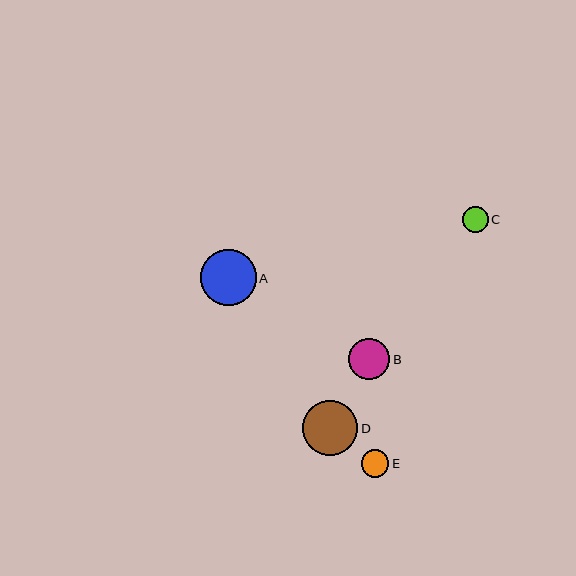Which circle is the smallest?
Circle C is the smallest with a size of approximately 26 pixels.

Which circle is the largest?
Circle A is the largest with a size of approximately 56 pixels.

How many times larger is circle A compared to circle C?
Circle A is approximately 2.2 times the size of circle C.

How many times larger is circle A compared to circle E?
Circle A is approximately 2.1 times the size of circle E.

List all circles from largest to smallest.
From largest to smallest: A, D, B, E, C.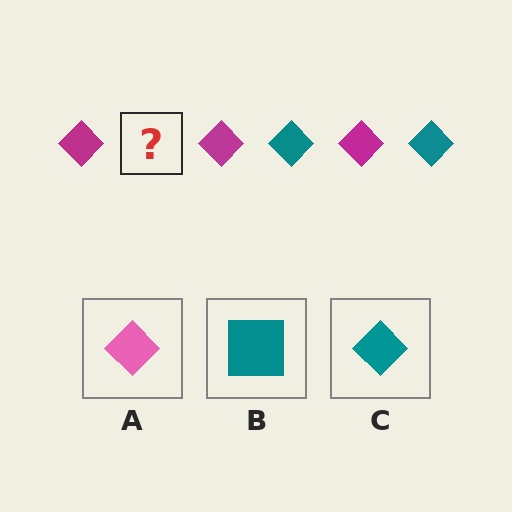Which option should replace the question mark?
Option C.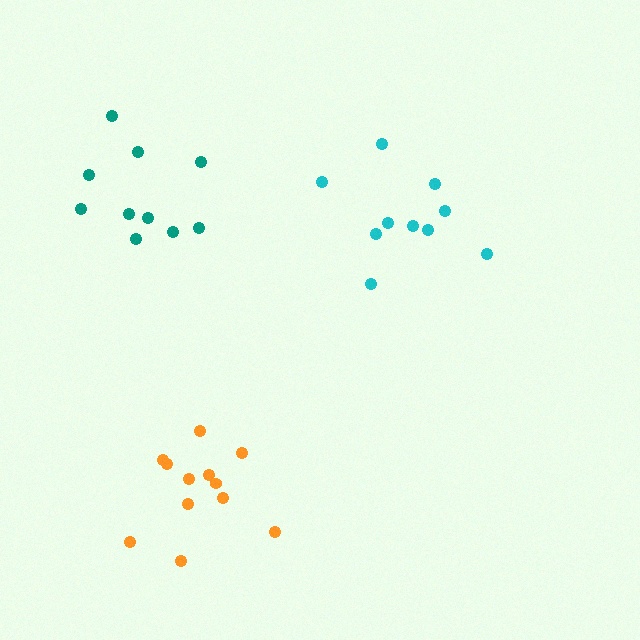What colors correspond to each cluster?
The clusters are colored: orange, cyan, teal.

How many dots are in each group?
Group 1: 12 dots, Group 2: 10 dots, Group 3: 10 dots (32 total).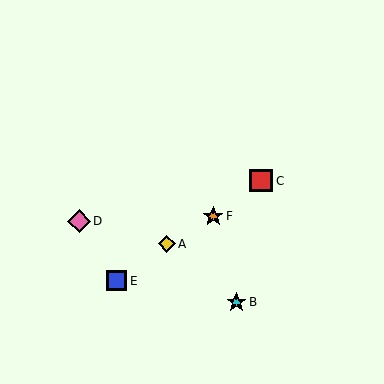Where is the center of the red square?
The center of the red square is at (261, 181).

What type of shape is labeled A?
Shape A is a yellow diamond.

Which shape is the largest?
The red square (labeled C) is the largest.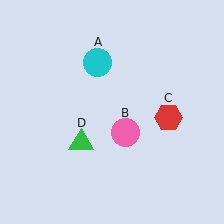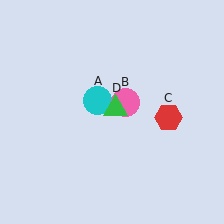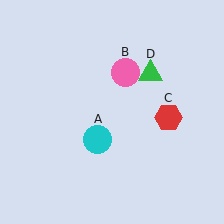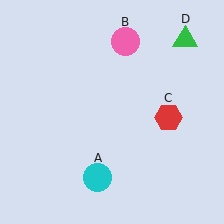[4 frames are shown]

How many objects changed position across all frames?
3 objects changed position: cyan circle (object A), pink circle (object B), green triangle (object D).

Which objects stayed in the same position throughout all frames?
Red hexagon (object C) remained stationary.